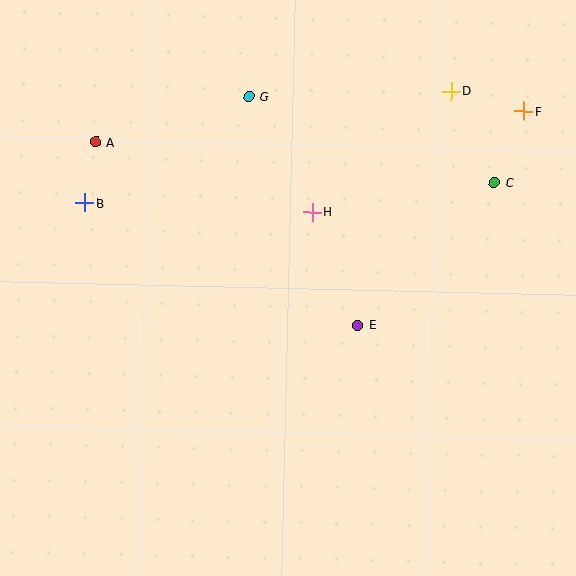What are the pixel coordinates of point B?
Point B is at (85, 203).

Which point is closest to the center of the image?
Point E at (358, 325) is closest to the center.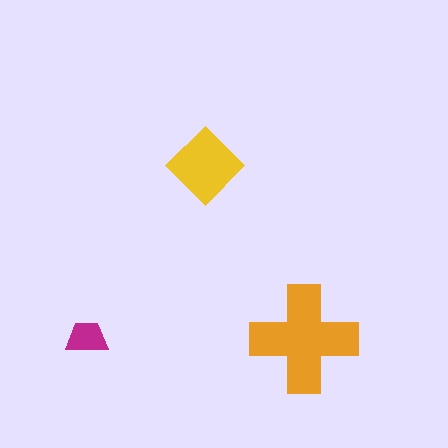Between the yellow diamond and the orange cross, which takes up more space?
The orange cross.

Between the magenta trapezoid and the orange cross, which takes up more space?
The orange cross.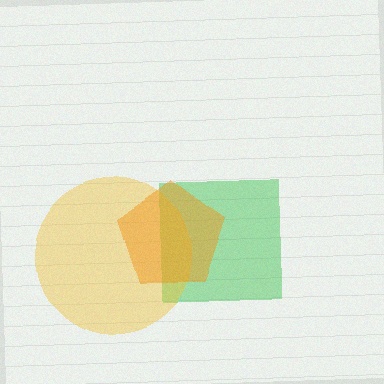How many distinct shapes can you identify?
There are 3 distinct shapes: a green square, a yellow circle, an orange pentagon.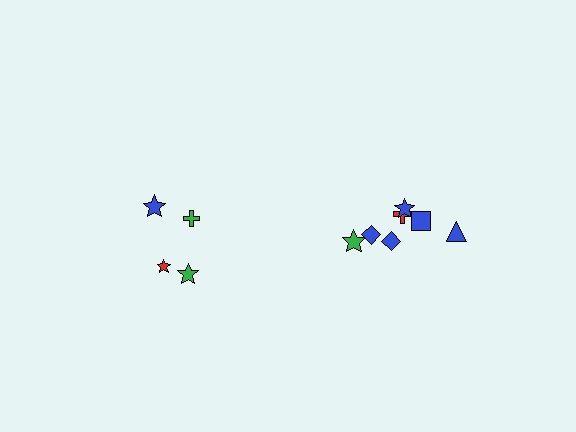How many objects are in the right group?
There are 7 objects.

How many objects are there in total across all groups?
There are 11 objects.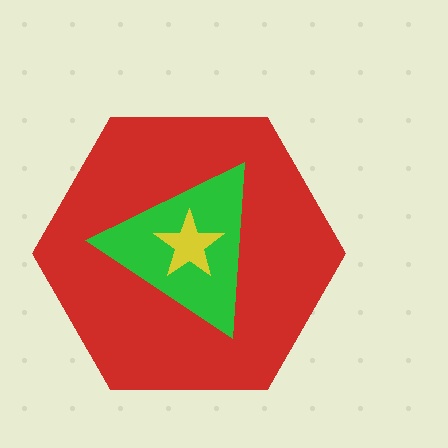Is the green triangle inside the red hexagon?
Yes.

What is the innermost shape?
The yellow star.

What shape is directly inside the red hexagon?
The green triangle.